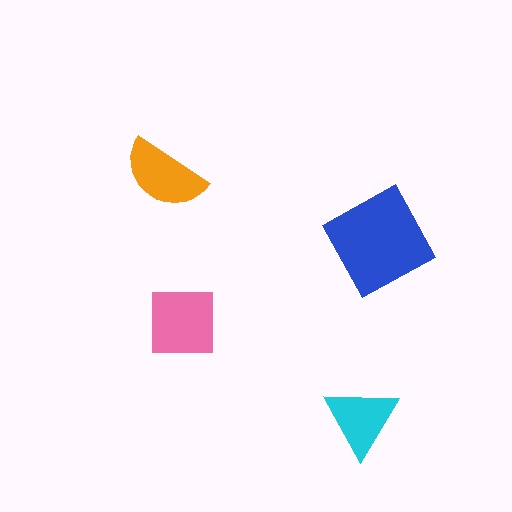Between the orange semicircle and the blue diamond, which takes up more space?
The blue diamond.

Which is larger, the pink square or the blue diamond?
The blue diamond.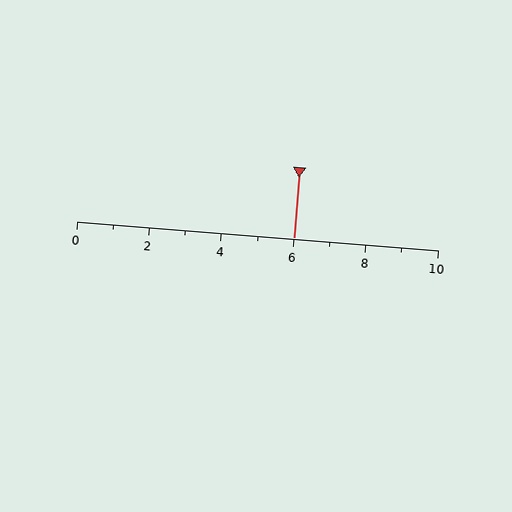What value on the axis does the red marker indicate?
The marker indicates approximately 6.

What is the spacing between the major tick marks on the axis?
The major ticks are spaced 2 apart.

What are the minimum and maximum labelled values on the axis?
The axis runs from 0 to 10.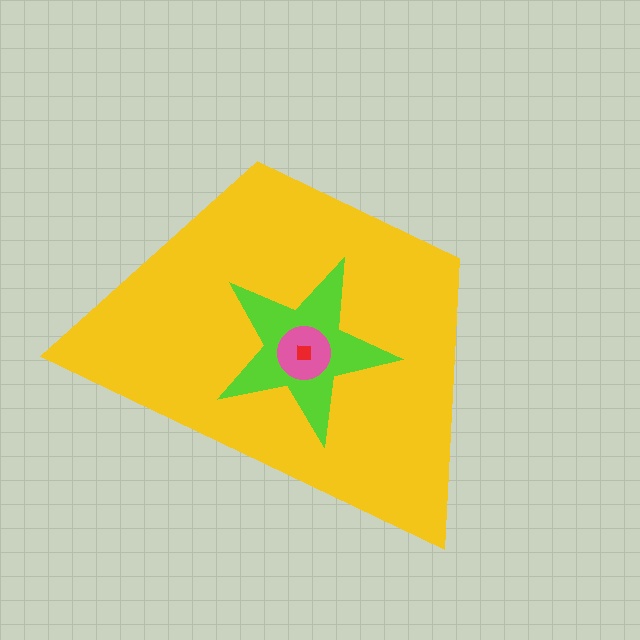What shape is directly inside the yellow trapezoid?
The lime star.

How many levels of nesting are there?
4.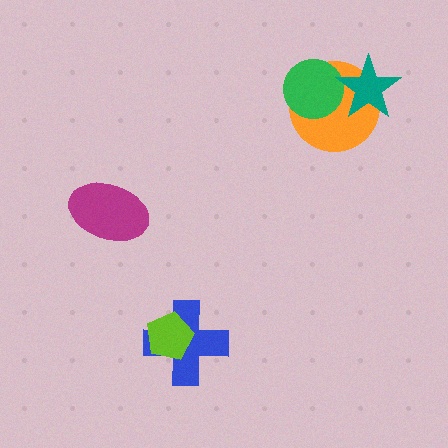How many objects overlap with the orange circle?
2 objects overlap with the orange circle.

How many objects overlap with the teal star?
2 objects overlap with the teal star.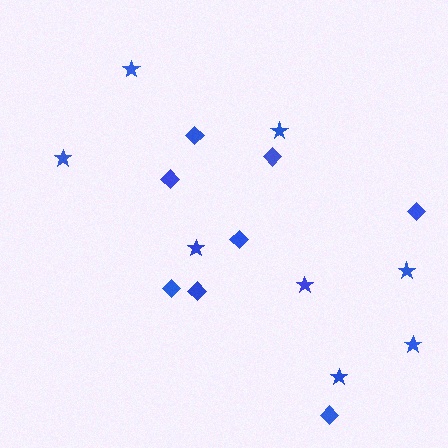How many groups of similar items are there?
There are 2 groups: one group of stars (8) and one group of diamonds (8).